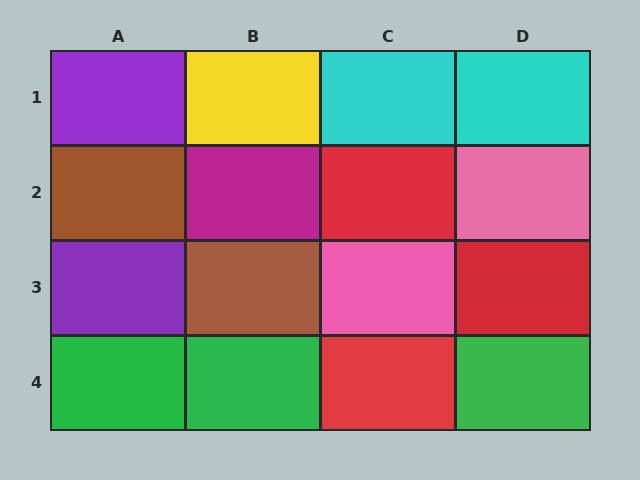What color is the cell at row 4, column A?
Green.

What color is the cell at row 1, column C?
Cyan.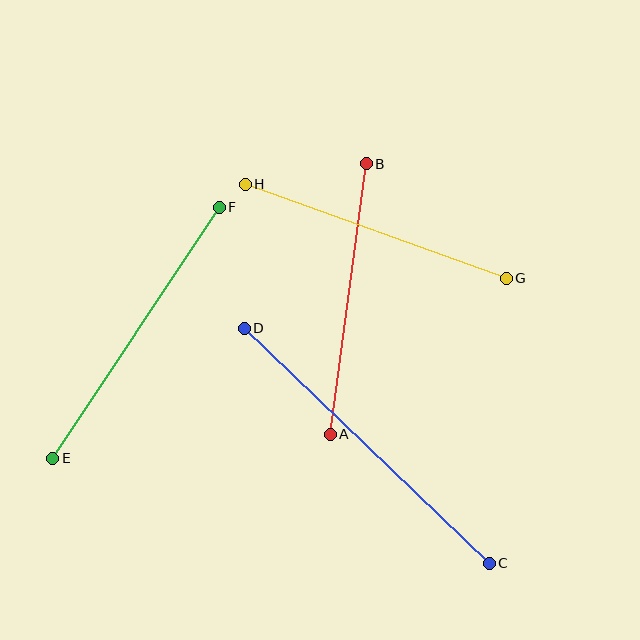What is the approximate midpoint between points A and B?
The midpoint is at approximately (348, 299) pixels.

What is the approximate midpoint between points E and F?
The midpoint is at approximately (136, 333) pixels.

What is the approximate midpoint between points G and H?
The midpoint is at approximately (376, 231) pixels.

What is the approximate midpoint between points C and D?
The midpoint is at approximately (367, 446) pixels.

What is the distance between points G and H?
The distance is approximately 277 pixels.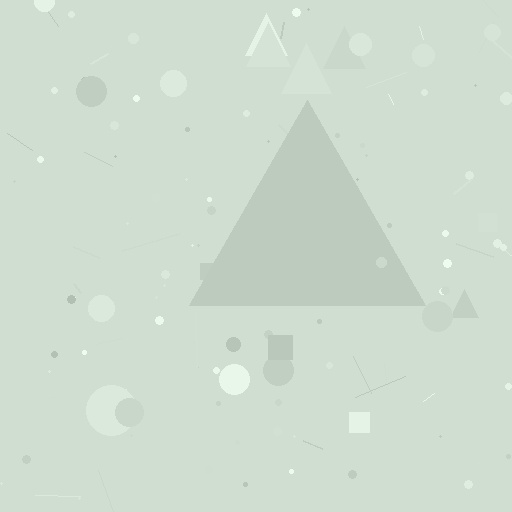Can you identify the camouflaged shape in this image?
The camouflaged shape is a triangle.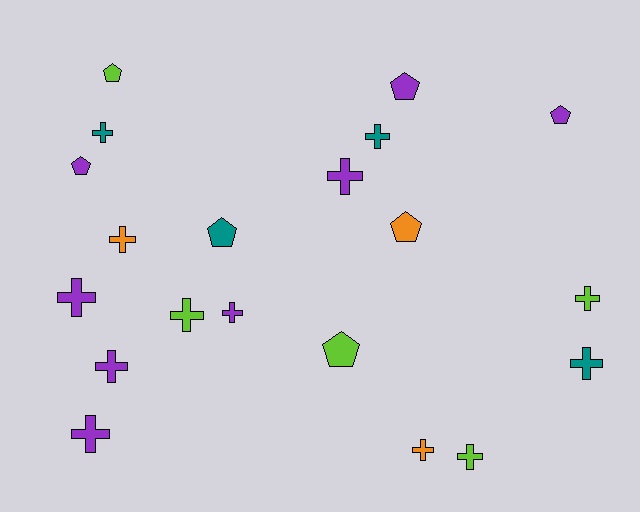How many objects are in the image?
There are 20 objects.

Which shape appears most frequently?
Cross, with 13 objects.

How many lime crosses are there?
There are 3 lime crosses.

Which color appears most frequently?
Purple, with 8 objects.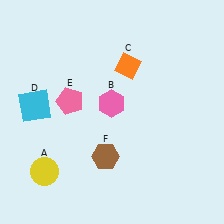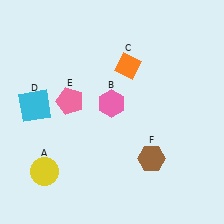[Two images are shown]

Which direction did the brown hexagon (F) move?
The brown hexagon (F) moved right.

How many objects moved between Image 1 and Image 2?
1 object moved between the two images.